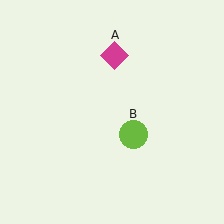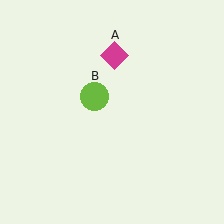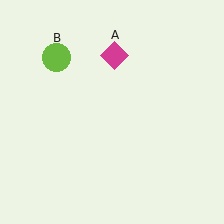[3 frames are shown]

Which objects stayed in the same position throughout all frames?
Magenta diamond (object A) remained stationary.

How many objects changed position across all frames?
1 object changed position: lime circle (object B).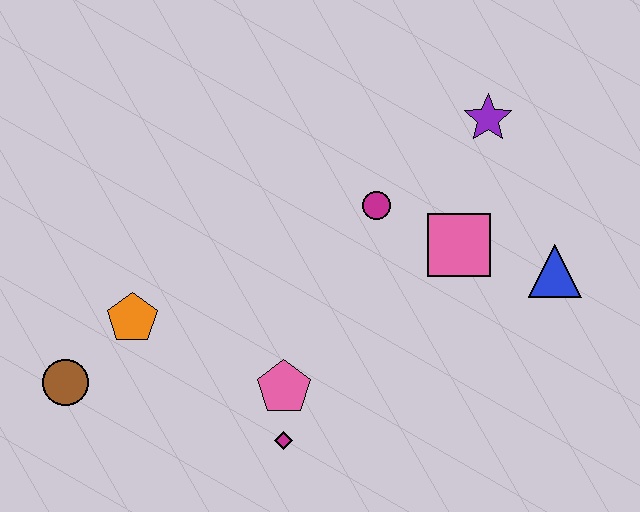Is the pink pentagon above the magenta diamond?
Yes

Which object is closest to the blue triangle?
The pink square is closest to the blue triangle.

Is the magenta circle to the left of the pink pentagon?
No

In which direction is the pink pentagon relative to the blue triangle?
The pink pentagon is to the left of the blue triangle.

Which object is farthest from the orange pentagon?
The blue triangle is farthest from the orange pentagon.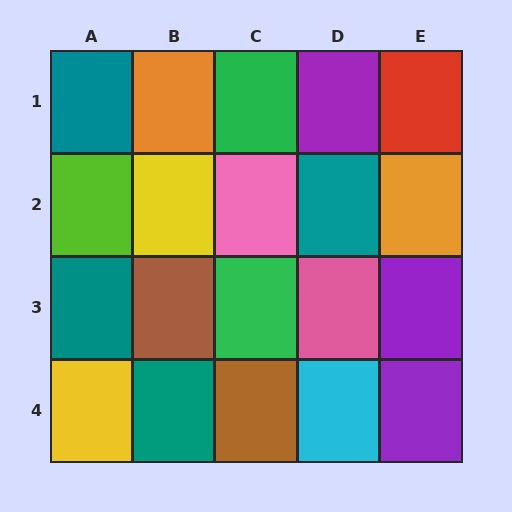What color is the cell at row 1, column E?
Red.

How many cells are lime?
1 cell is lime.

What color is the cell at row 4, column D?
Cyan.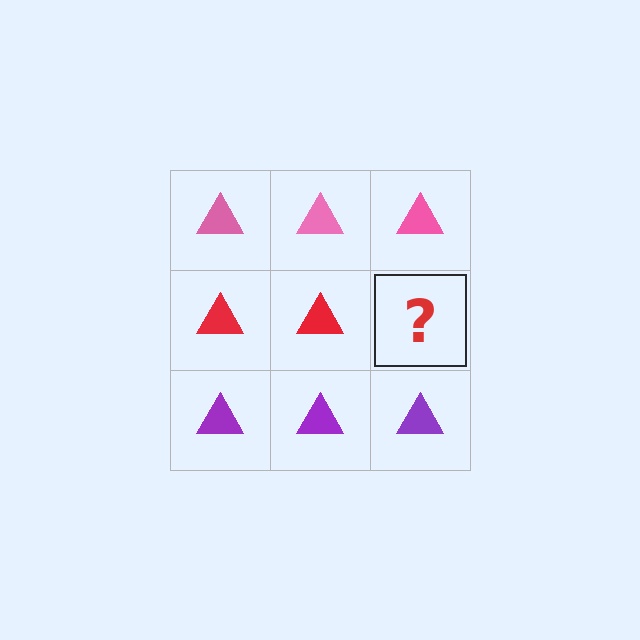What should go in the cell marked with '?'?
The missing cell should contain a red triangle.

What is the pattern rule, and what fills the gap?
The rule is that each row has a consistent color. The gap should be filled with a red triangle.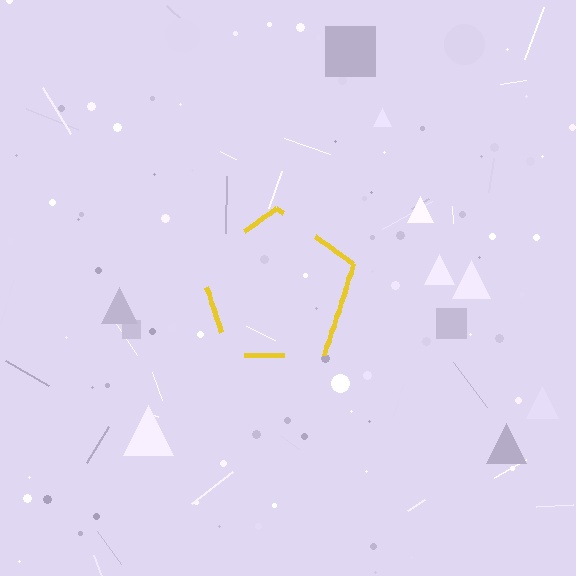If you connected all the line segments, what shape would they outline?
They would outline a pentagon.